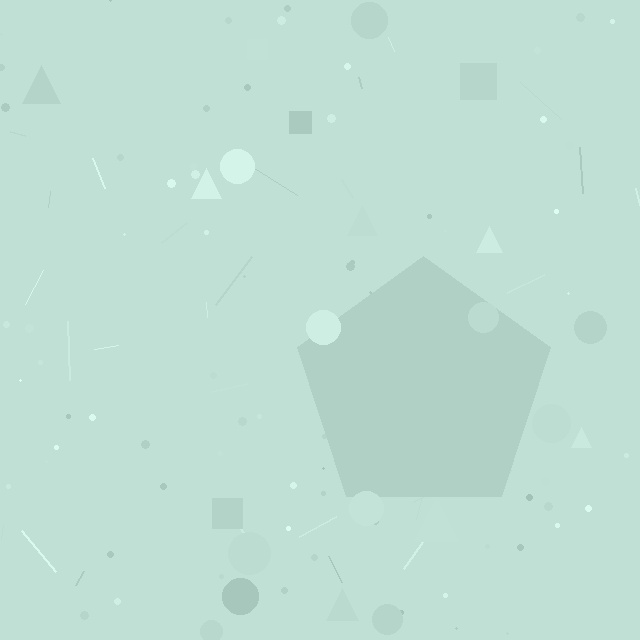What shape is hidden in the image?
A pentagon is hidden in the image.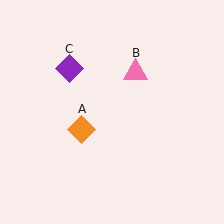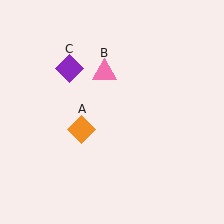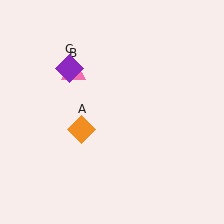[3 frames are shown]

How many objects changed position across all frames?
1 object changed position: pink triangle (object B).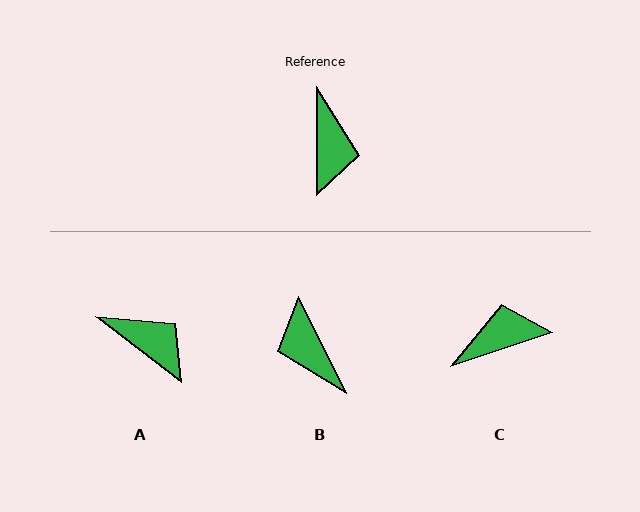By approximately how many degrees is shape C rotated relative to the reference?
Approximately 108 degrees counter-clockwise.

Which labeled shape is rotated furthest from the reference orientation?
B, about 154 degrees away.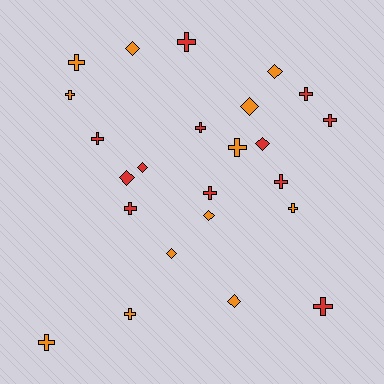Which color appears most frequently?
Red, with 12 objects.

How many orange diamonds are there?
There are 6 orange diamonds.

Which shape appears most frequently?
Cross, with 15 objects.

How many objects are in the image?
There are 24 objects.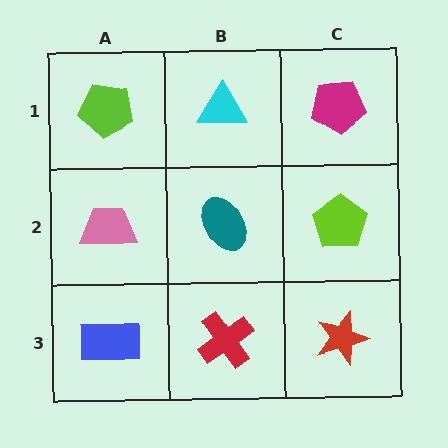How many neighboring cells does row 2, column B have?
4.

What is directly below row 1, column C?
A lime pentagon.